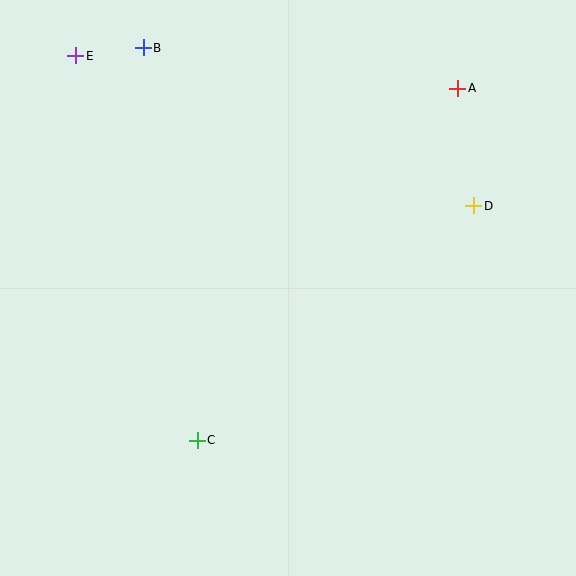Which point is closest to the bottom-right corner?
Point D is closest to the bottom-right corner.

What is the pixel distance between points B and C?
The distance between B and C is 396 pixels.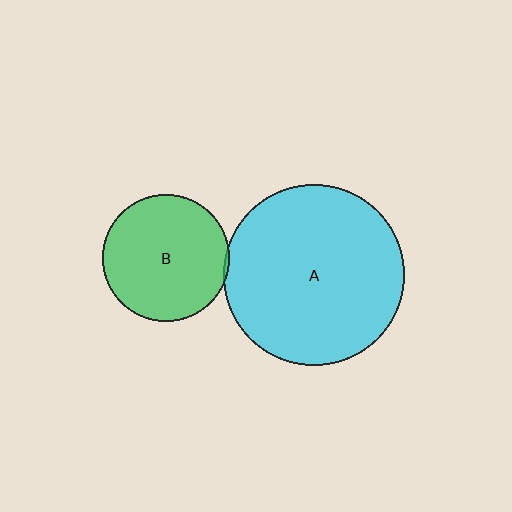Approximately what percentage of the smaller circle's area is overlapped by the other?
Approximately 5%.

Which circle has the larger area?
Circle A (cyan).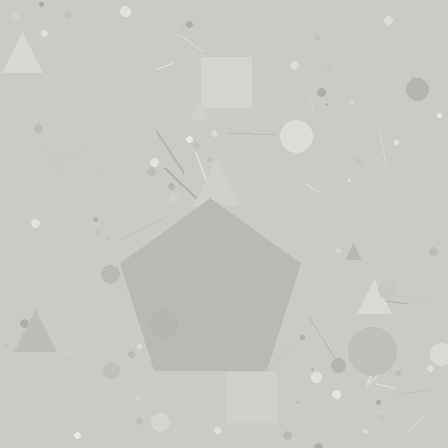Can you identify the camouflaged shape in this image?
The camouflaged shape is a pentagon.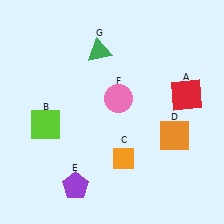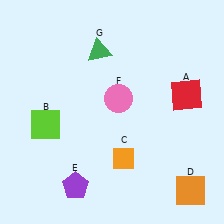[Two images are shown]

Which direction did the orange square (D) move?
The orange square (D) moved down.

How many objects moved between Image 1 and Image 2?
1 object moved between the two images.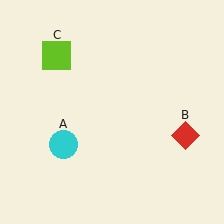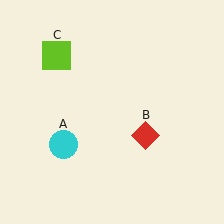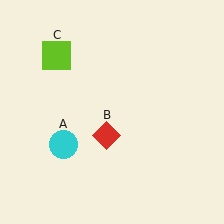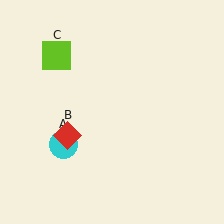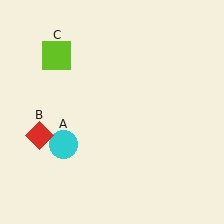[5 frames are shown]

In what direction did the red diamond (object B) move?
The red diamond (object B) moved left.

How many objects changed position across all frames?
1 object changed position: red diamond (object B).